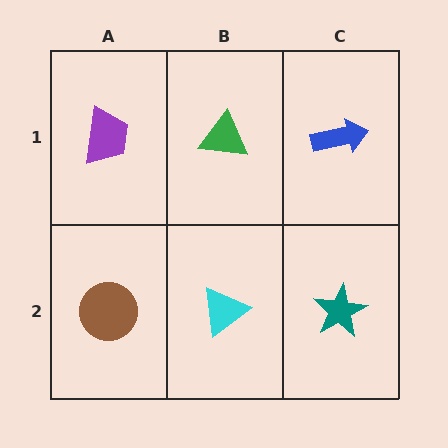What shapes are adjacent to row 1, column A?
A brown circle (row 2, column A), a green triangle (row 1, column B).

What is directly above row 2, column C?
A blue arrow.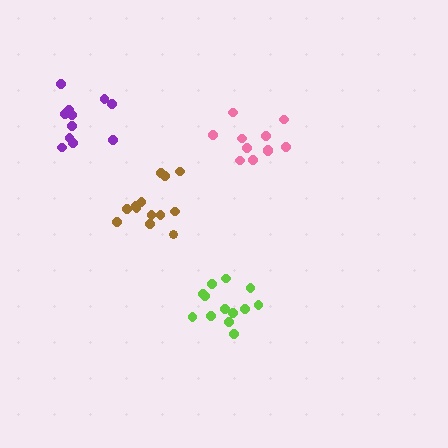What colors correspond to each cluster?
The clusters are colored: purple, pink, lime, brown.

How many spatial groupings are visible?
There are 4 spatial groupings.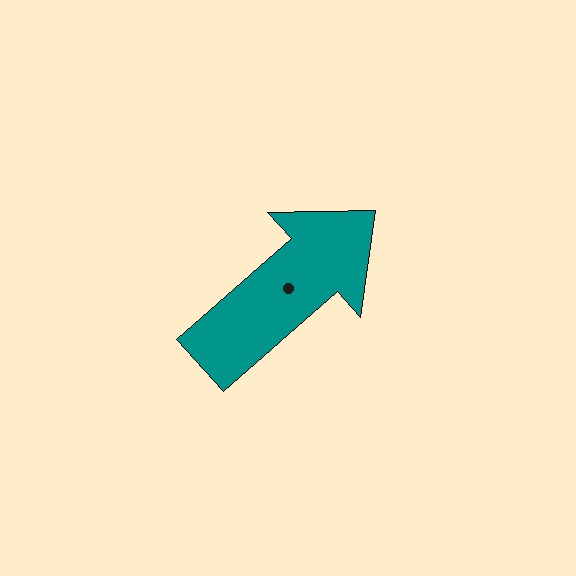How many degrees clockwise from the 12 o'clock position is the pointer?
Approximately 49 degrees.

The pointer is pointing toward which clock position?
Roughly 2 o'clock.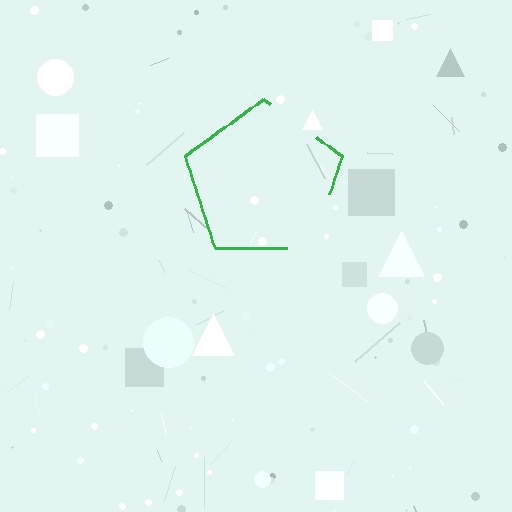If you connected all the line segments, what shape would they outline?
They would outline a pentagon.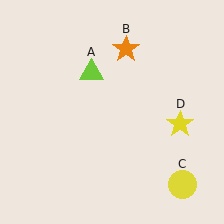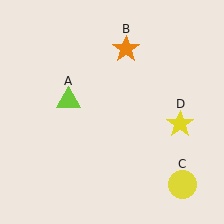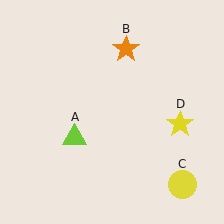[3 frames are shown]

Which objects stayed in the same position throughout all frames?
Orange star (object B) and yellow circle (object C) and yellow star (object D) remained stationary.